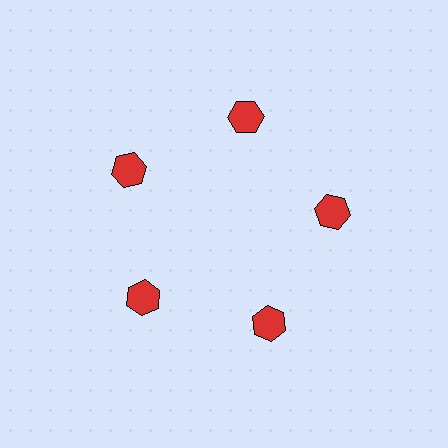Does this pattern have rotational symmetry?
Yes, this pattern has 5-fold rotational symmetry. It looks the same after rotating 72 degrees around the center.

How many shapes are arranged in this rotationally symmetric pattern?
There are 5 shapes, arranged in 5 groups of 1.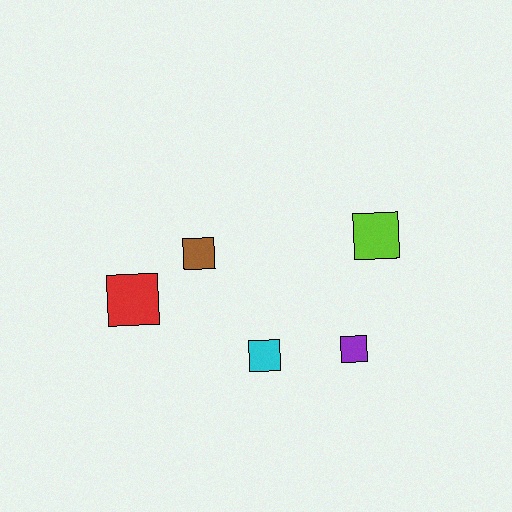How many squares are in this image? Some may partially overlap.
There are 5 squares.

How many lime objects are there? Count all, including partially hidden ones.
There is 1 lime object.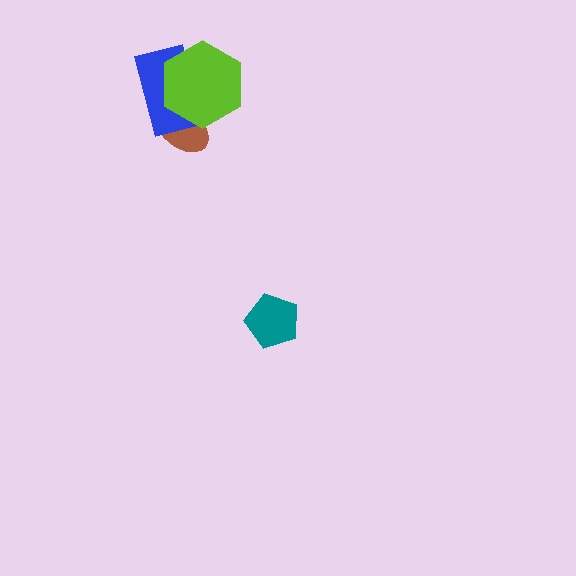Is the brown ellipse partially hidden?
Yes, it is partially covered by another shape.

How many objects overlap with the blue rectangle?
2 objects overlap with the blue rectangle.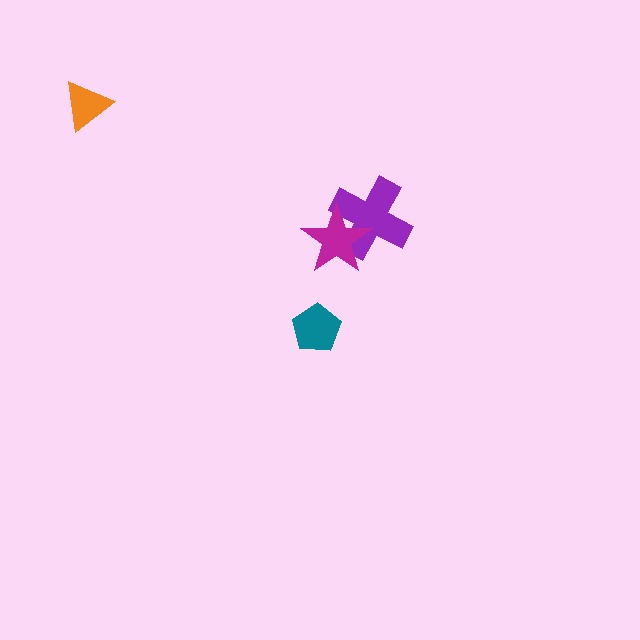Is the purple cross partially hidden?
Yes, it is partially covered by another shape.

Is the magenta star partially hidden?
No, no other shape covers it.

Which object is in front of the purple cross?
The magenta star is in front of the purple cross.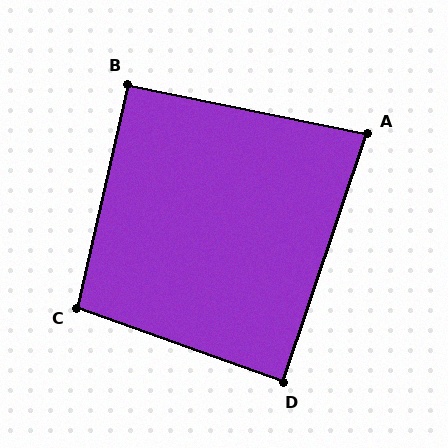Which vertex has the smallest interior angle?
A, at approximately 83 degrees.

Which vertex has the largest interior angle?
C, at approximately 97 degrees.